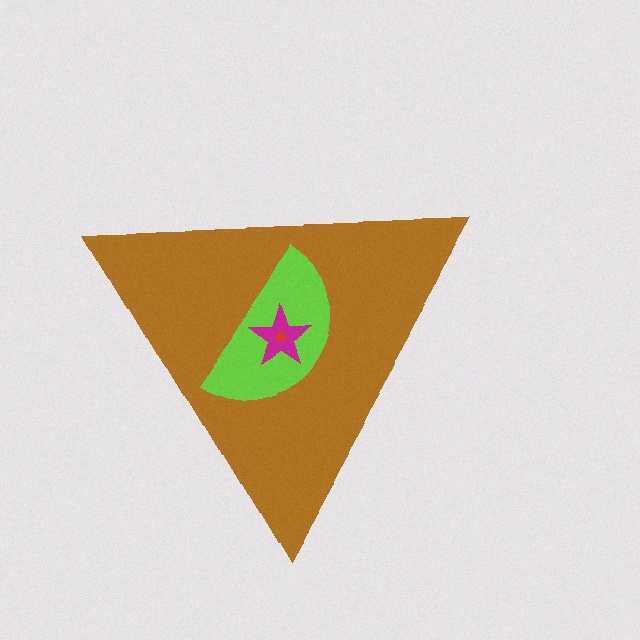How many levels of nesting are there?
4.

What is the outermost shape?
The brown triangle.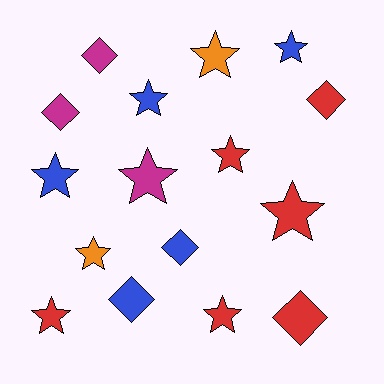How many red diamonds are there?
There are 2 red diamonds.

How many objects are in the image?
There are 16 objects.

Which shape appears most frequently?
Star, with 10 objects.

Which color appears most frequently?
Red, with 6 objects.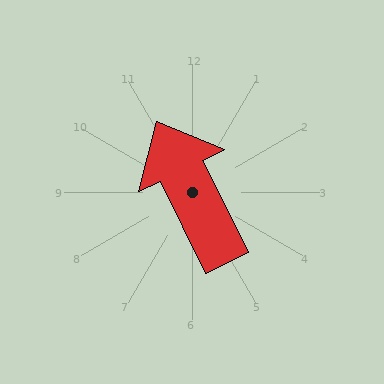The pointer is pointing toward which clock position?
Roughly 11 o'clock.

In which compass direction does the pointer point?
Northwest.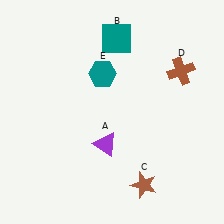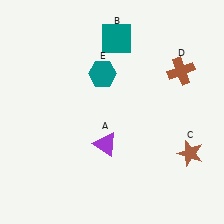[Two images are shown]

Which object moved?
The brown star (C) moved right.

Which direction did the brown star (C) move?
The brown star (C) moved right.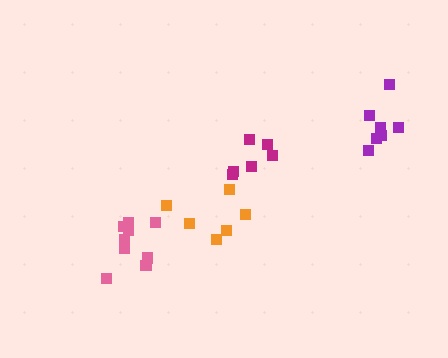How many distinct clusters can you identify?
There are 4 distinct clusters.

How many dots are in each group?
Group 1: 6 dots, Group 2: 7 dots, Group 3: 9 dots, Group 4: 7 dots (29 total).